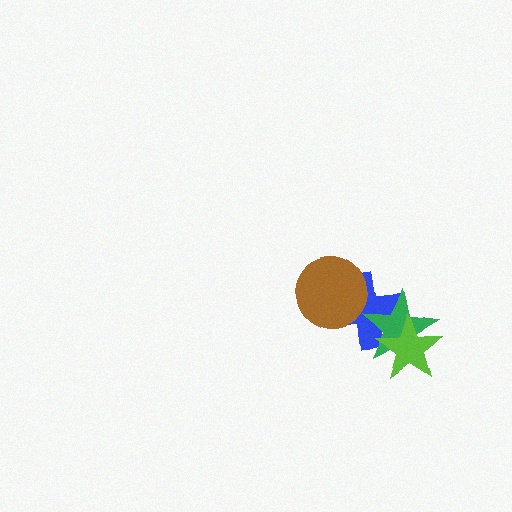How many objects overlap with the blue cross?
3 objects overlap with the blue cross.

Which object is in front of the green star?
The lime star is in front of the green star.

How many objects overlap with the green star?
2 objects overlap with the green star.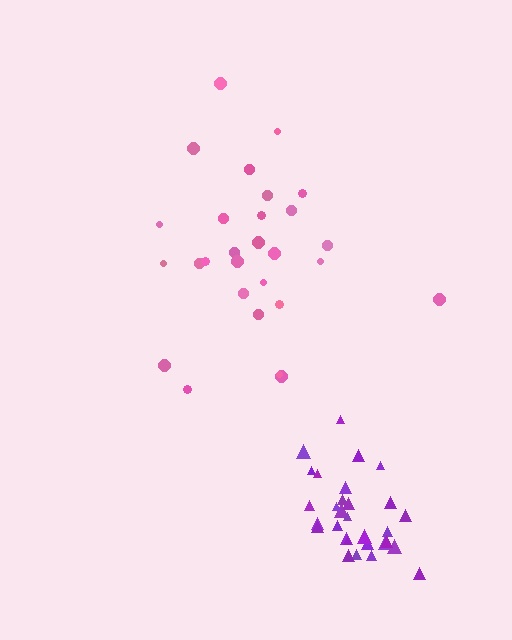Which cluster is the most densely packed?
Purple.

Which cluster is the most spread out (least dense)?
Pink.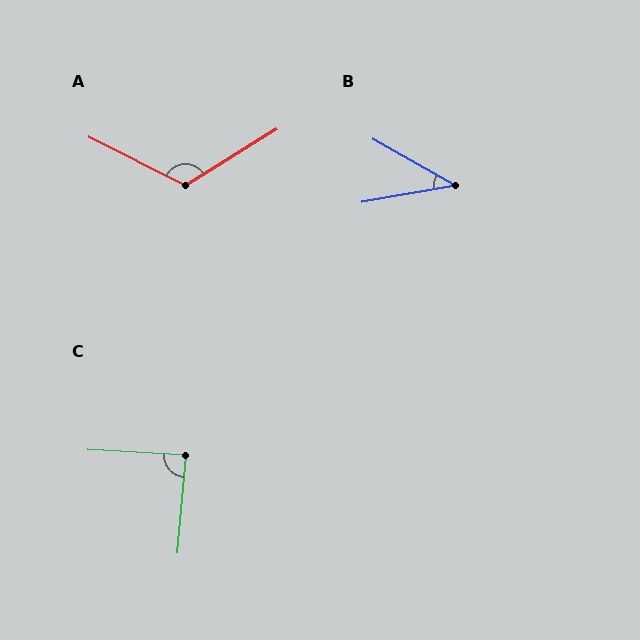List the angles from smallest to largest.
B (39°), C (88°), A (122°).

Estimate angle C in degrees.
Approximately 88 degrees.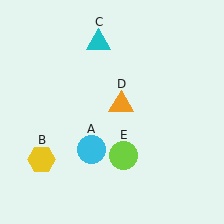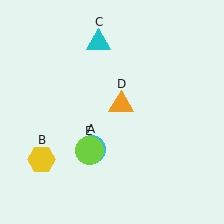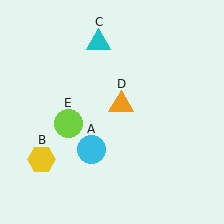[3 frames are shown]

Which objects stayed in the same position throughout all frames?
Cyan circle (object A) and yellow hexagon (object B) and cyan triangle (object C) and orange triangle (object D) remained stationary.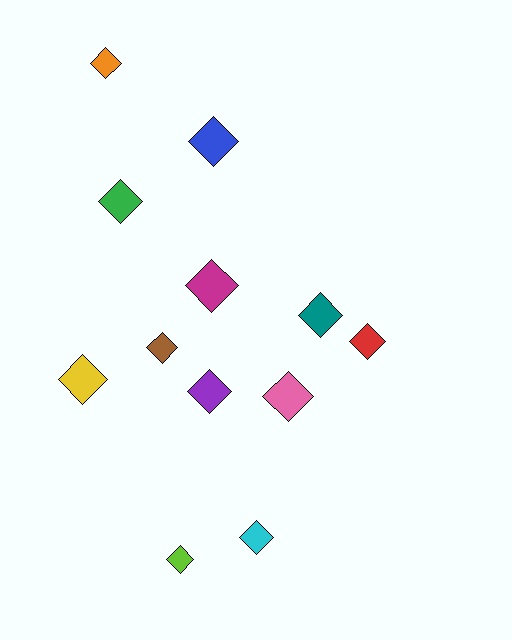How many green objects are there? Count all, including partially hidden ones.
There is 1 green object.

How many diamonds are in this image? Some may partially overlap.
There are 12 diamonds.